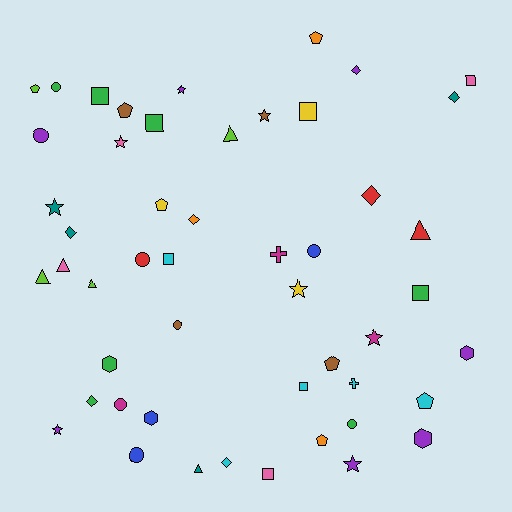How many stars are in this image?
There are 8 stars.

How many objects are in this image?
There are 50 objects.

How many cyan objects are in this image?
There are 5 cyan objects.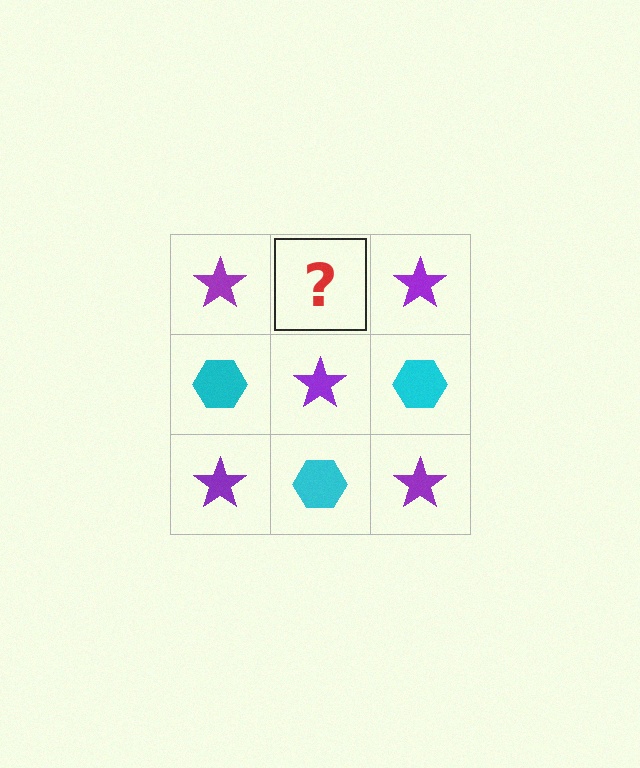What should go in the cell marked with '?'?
The missing cell should contain a cyan hexagon.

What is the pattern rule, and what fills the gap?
The rule is that it alternates purple star and cyan hexagon in a checkerboard pattern. The gap should be filled with a cyan hexagon.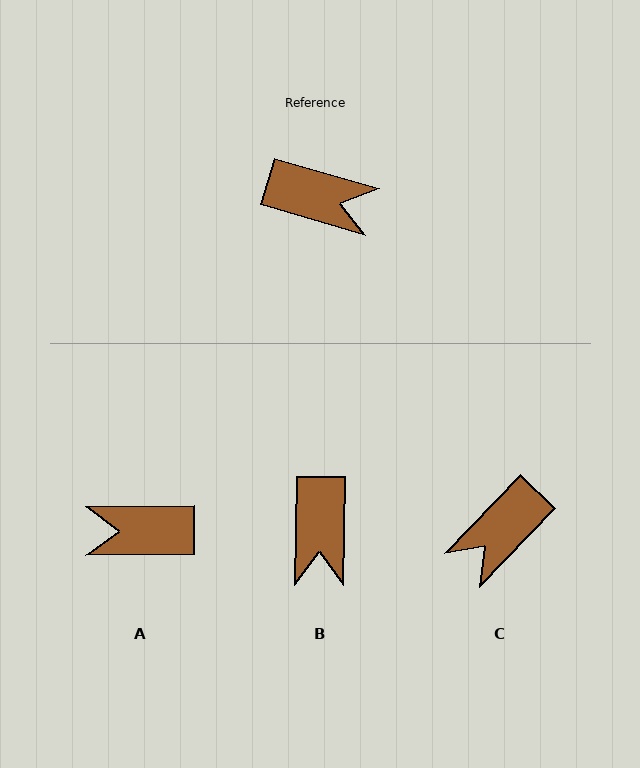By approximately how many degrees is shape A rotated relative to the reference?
Approximately 163 degrees clockwise.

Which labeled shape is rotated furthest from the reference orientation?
A, about 163 degrees away.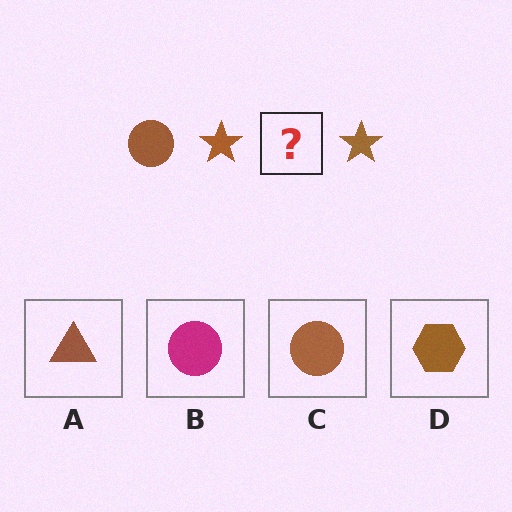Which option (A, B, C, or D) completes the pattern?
C.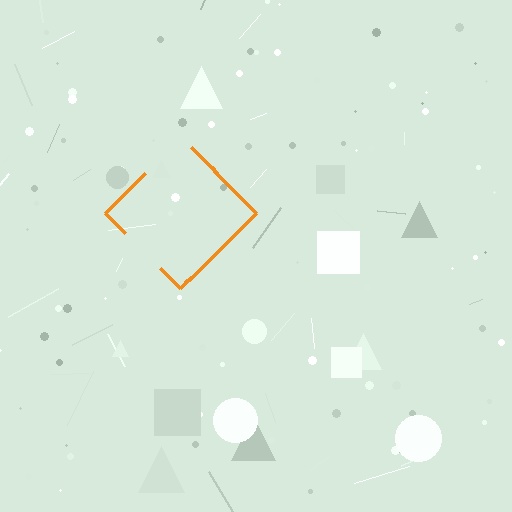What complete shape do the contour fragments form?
The contour fragments form a diamond.